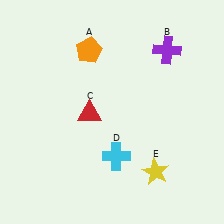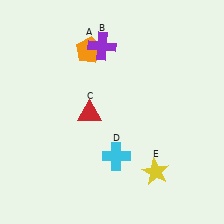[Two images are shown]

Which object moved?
The purple cross (B) moved left.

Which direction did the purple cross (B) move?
The purple cross (B) moved left.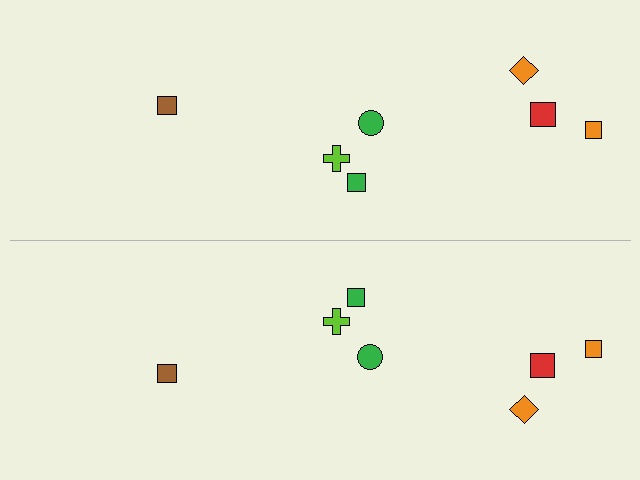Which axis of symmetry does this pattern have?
The pattern has a horizontal axis of symmetry running through the center of the image.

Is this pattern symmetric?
Yes, this pattern has bilateral (reflection) symmetry.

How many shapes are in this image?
There are 14 shapes in this image.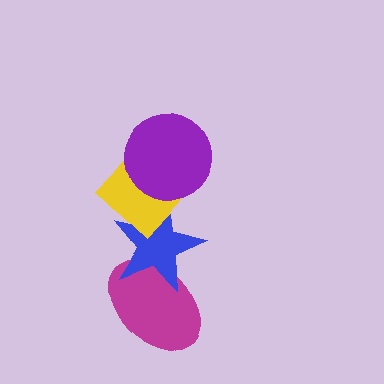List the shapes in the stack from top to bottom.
From top to bottom: the purple circle, the yellow diamond, the blue star, the magenta ellipse.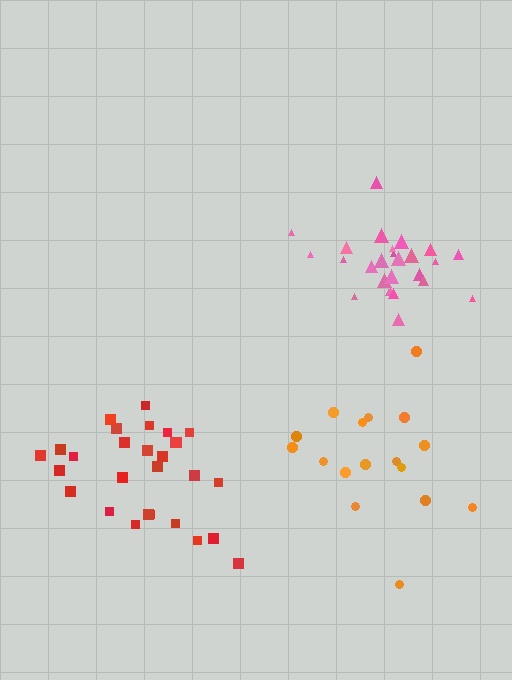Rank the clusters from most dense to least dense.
pink, red, orange.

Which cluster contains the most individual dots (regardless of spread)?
Red (28).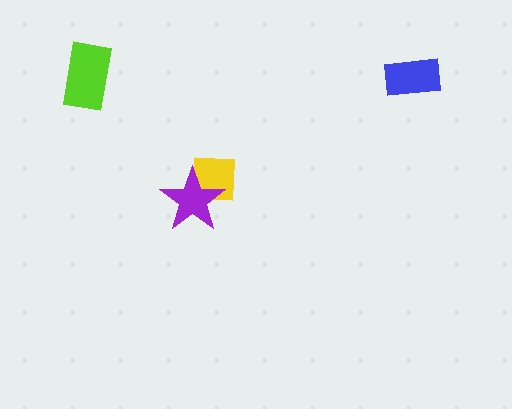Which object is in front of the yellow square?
The purple star is in front of the yellow square.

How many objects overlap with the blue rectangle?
0 objects overlap with the blue rectangle.